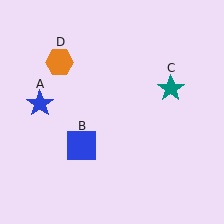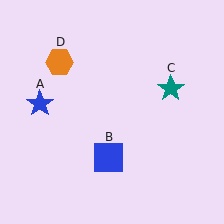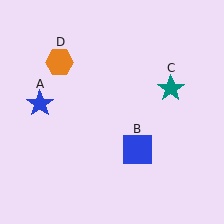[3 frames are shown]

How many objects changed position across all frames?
1 object changed position: blue square (object B).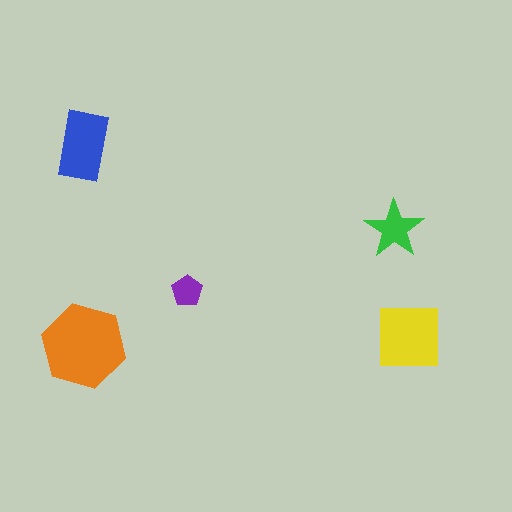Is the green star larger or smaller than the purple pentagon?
Larger.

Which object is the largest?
The orange hexagon.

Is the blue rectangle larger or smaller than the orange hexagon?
Smaller.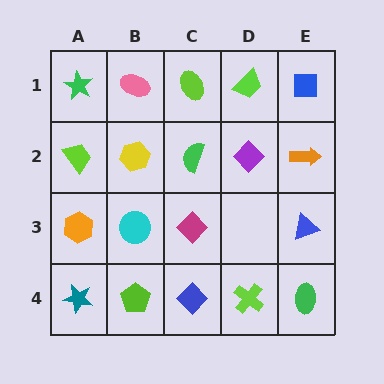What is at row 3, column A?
An orange hexagon.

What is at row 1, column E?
A blue square.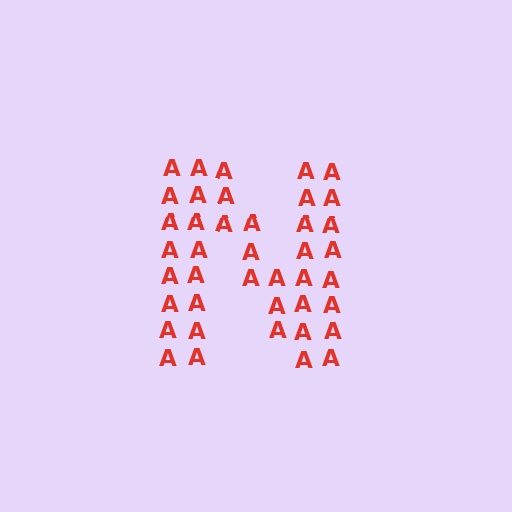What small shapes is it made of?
It is made of small letter A's.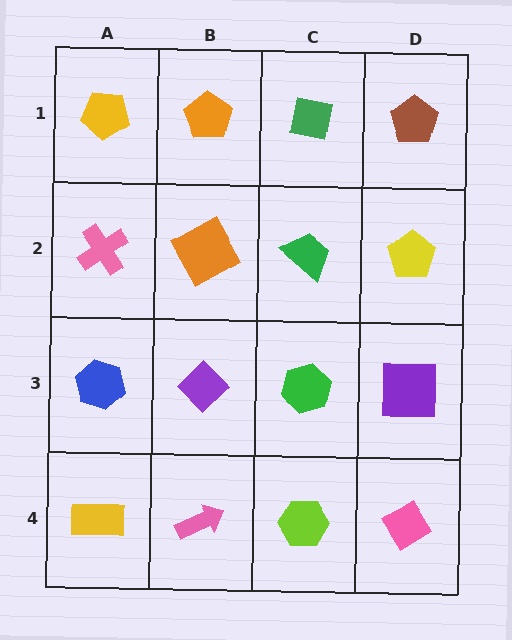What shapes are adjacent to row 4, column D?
A purple square (row 3, column D), a lime hexagon (row 4, column C).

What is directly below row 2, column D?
A purple square.